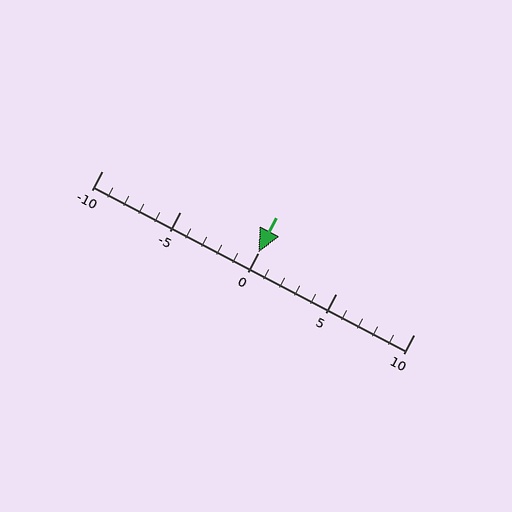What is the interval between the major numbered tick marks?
The major tick marks are spaced 5 units apart.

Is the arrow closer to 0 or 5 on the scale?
The arrow is closer to 0.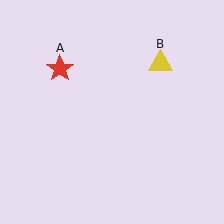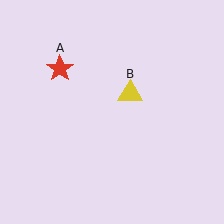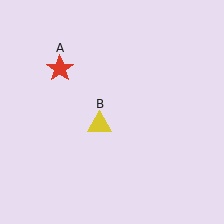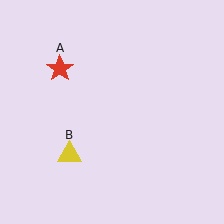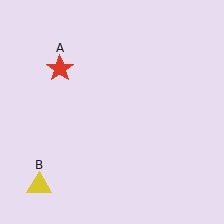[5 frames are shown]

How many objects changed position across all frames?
1 object changed position: yellow triangle (object B).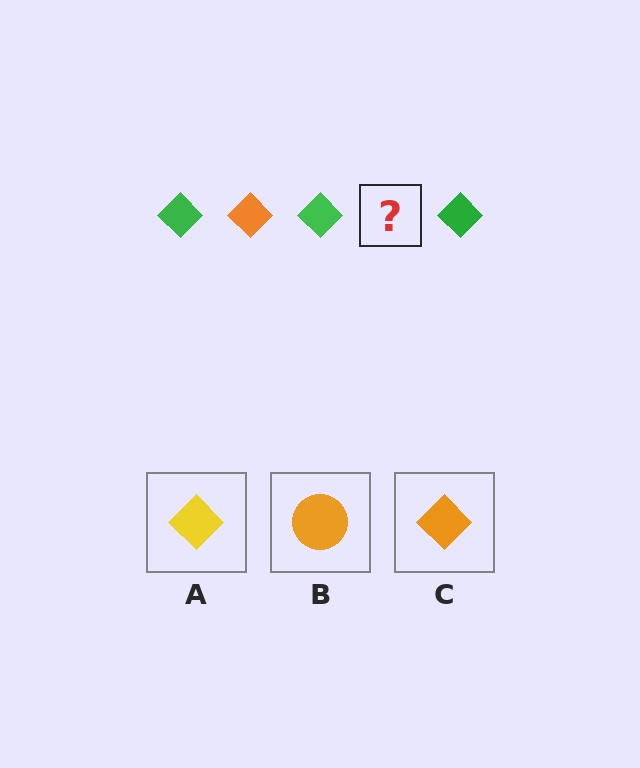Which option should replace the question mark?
Option C.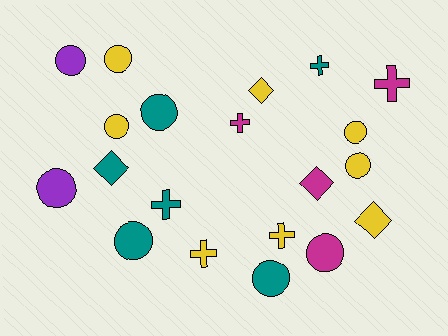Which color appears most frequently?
Yellow, with 8 objects.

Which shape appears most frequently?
Circle, with 10 objects.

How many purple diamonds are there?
There are no purple diamonds.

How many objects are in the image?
There are 20 objects.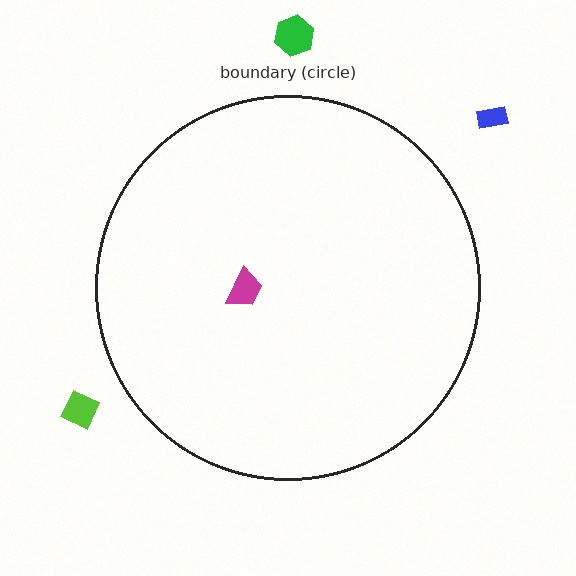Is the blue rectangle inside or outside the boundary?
Outside.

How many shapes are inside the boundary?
1 inside, 3 outside.